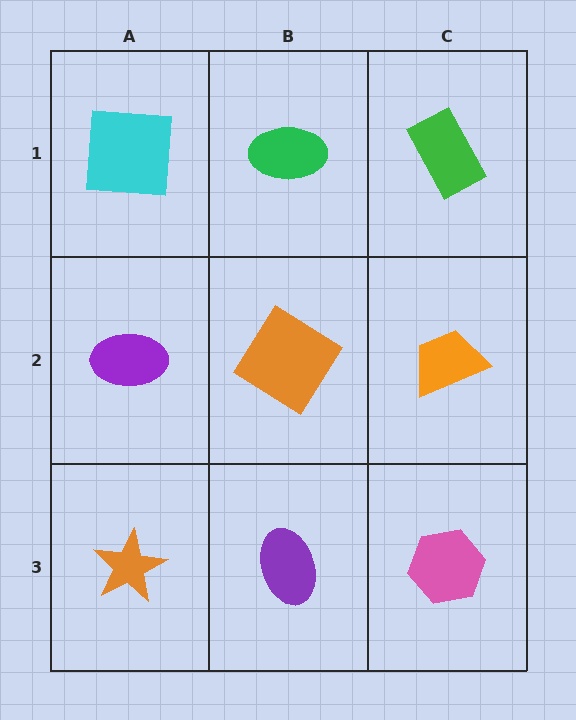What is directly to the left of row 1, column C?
A green ellipse.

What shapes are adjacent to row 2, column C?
A green rectangle (row 1, column C), a pink hexagon (row 3, column C), an orange diamond (row 2, column B).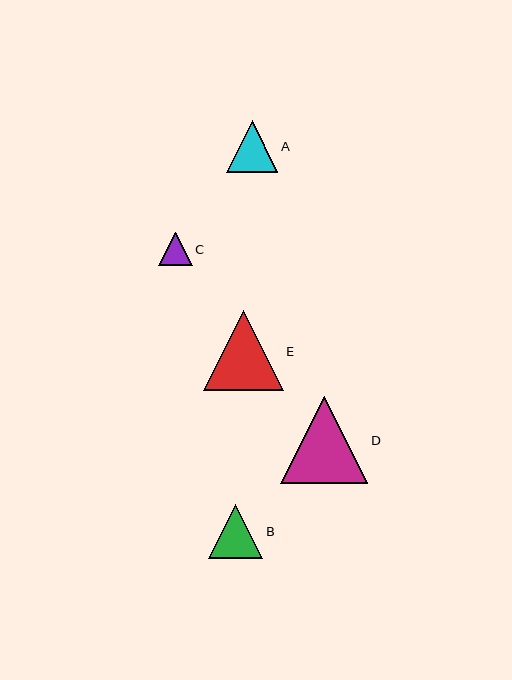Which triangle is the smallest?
Triangle C is the smallest with a size of approximately 34 pixels.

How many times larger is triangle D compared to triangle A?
Triangle D is approximately 1.7 times the size of triangle A.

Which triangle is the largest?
Triangle D is the largest with a size of approximately 87 pixels.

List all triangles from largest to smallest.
From largest to smallest: D, E, B, A, C.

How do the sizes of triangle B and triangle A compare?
Triangle B and triangle A are approximately the same size.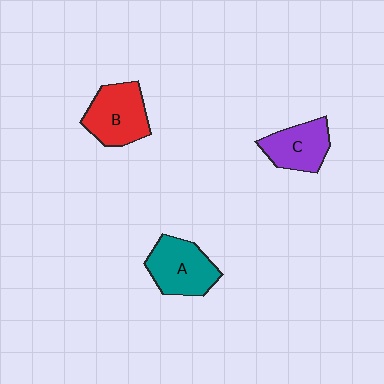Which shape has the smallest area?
Shape C (purple).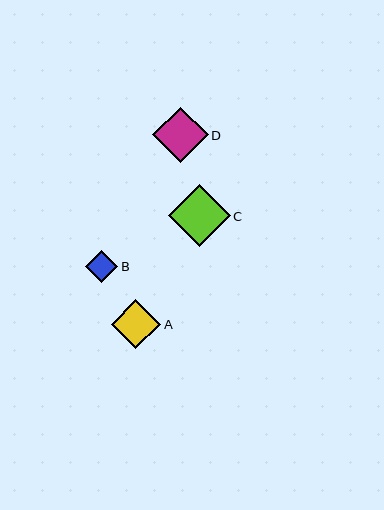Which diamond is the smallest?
Diamond B is the smallest with a size of approximately 32 pixels.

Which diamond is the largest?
Diamond C is the largest with a size of approximately 62 pixels.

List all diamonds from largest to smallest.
From largest to smallest: C, D, A, B.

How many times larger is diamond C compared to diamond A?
Diamond C is approximately 1.3 times the size of diamond A.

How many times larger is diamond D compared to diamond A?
Diamond D is approximately 1.1 times the size of diamond A.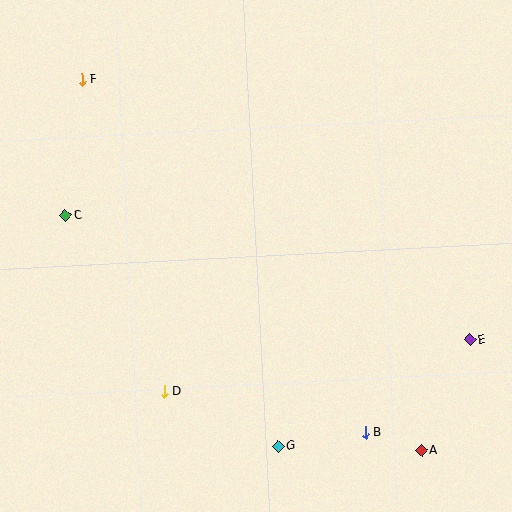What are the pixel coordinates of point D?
Point D is at (164, 391).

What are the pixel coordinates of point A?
Point A is at (422, 450).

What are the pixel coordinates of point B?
Point B is at (365, 433).